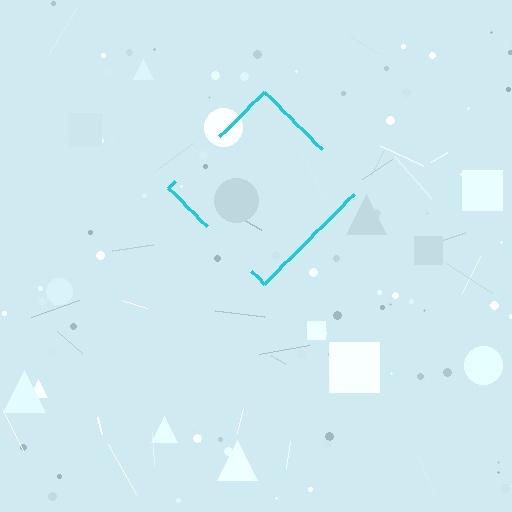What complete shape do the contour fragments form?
The contour fragments form a diamond.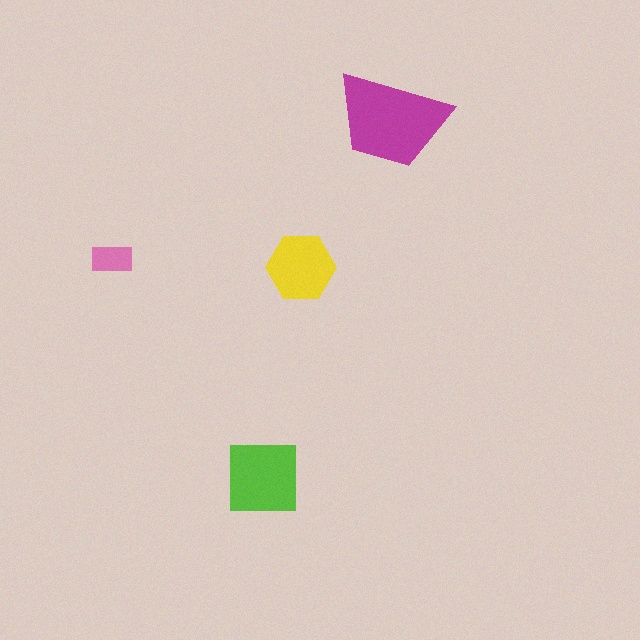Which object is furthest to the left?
The pink rectangle is leftmost.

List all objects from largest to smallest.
The magenta trapezoid, the lime square, the yellow hexagon, the pink rectangle.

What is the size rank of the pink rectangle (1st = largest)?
4th.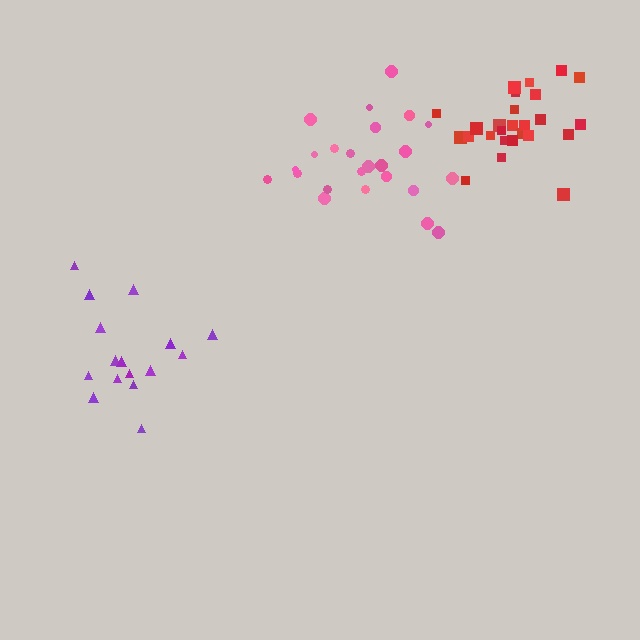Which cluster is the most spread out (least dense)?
Purple.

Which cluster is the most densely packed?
Red.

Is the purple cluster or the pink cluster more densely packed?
Pink.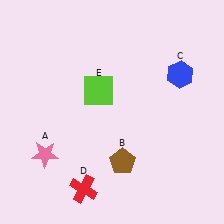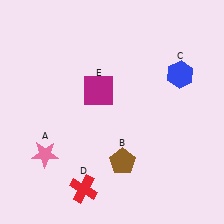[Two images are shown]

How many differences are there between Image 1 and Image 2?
There is 1 difference between the two images.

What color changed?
The square (E) changed from lime in Image 1 to magenta in Image 2.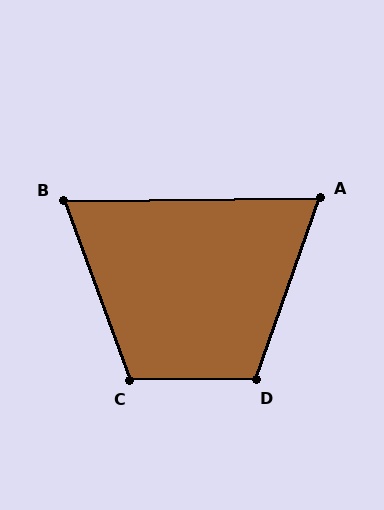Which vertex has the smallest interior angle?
A, at approximately 70 degrees.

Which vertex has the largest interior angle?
C, at approximately 110 degrees.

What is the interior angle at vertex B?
Approximately 70 degrees (acute).